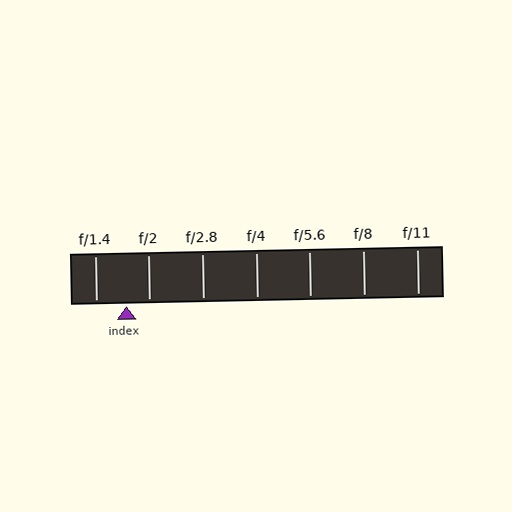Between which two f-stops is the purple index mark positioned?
The index mark is between f/1.4 and f/2.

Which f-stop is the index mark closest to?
The index mark is closest to f/2.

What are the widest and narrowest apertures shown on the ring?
The widest aperture shown is f/1.4 and the narrowest is f/11.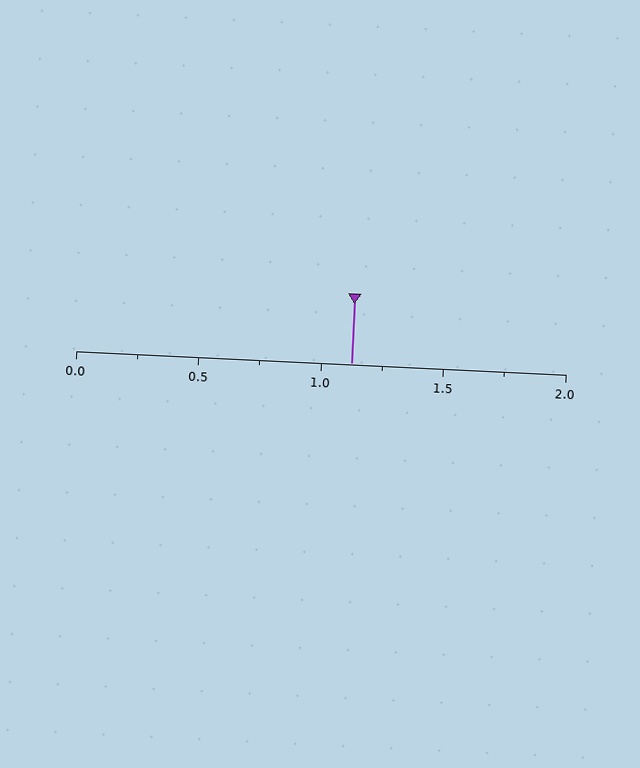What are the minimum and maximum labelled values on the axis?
The axis runs from 0.0 to 2.0.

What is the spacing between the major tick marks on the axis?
The major ticks are spaced 0.5 apart.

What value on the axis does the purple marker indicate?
The marker indicates approximately 1.12.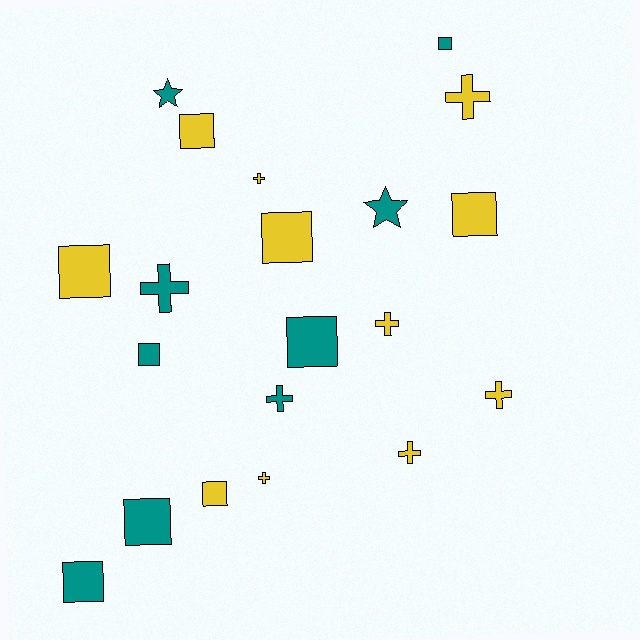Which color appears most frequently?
Yellow, with 11 objects.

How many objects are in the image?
There are 20 objects.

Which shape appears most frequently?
Square, with 10 objects.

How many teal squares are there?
There are 5 teal squares.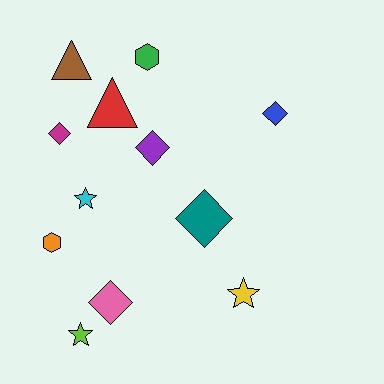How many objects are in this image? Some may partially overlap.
There are 12 objects.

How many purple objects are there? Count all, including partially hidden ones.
There is 1 purple object.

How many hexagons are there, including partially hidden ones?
There are 2 hexagons.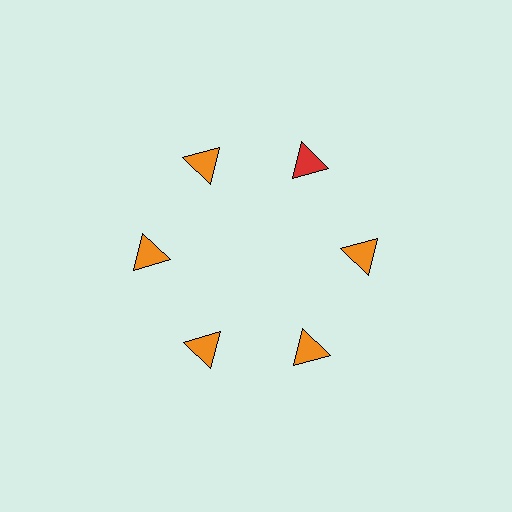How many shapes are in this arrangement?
There are 6 shapes arranged in a ring pattern.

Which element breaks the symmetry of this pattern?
The red triangle at roughly the 1 o'clock position breaks the symmetry. All other shapes are orange triangles.